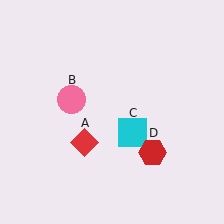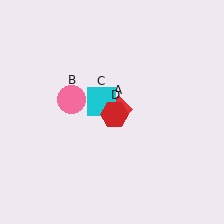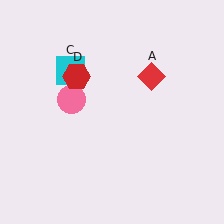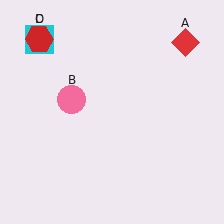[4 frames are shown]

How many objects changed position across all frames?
3 objects changed position: red diamond (object A), cyan square (object C), red hexagon (object D).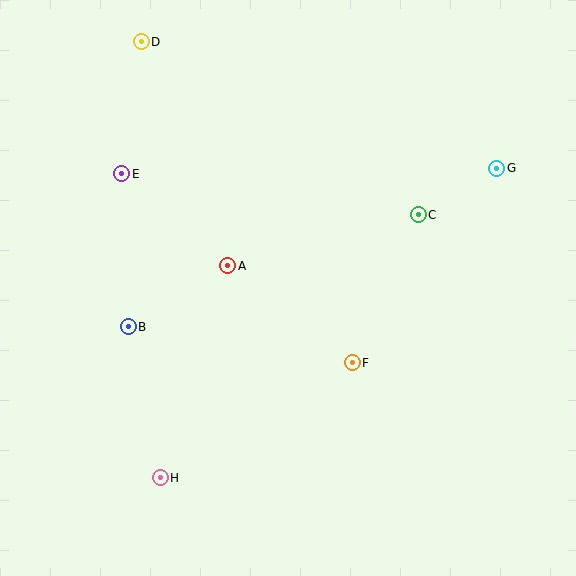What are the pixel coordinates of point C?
Point C is at (418, 215).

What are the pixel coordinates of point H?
Point H is at (160, 478).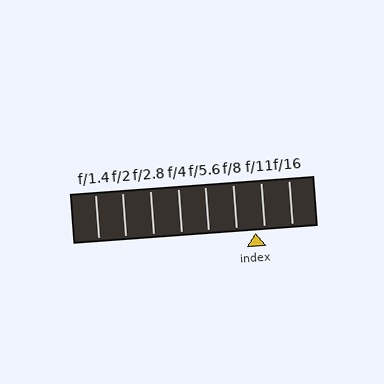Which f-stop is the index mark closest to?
The index mark is closest to f/11.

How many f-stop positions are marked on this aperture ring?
There are 8 f-stop positions marked.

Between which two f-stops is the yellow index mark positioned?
The index mark is between f/8 and f/11.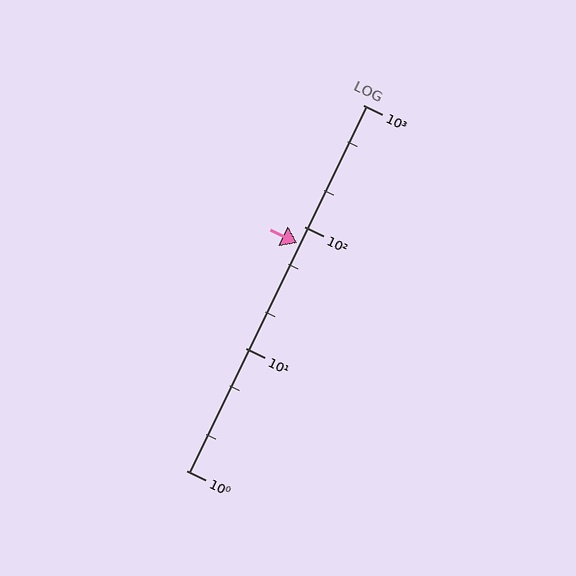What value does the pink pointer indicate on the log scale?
The pointer indicates approximately 73.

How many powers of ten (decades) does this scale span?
The scale spans 3 decades, from 1 to 1000.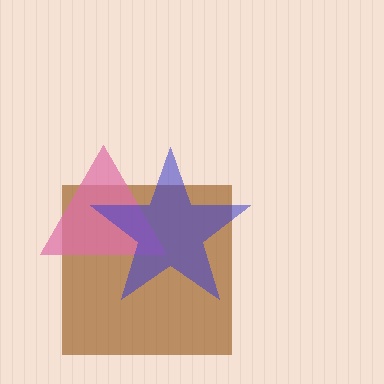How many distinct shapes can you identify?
There are 3 distinct shapes: a brown square, a pink triangle, a blue star.